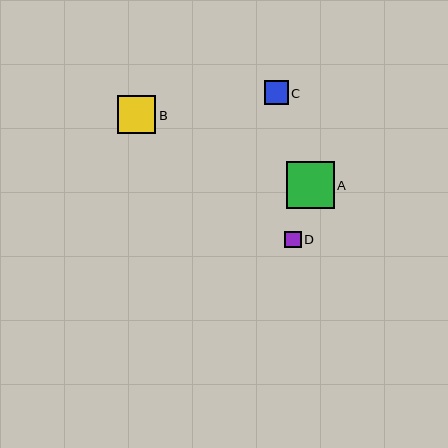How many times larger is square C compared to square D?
Square C is approximately 1.5 times the size of square D.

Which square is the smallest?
Square D is the smallest with a size of approximately 16 pixels.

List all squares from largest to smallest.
From largest to smallest: A, B, C, D.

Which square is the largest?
Square A is the largest with a size of approximately 47 pixels.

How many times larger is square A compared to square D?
Square A is approximately 2.9 times the size of square D.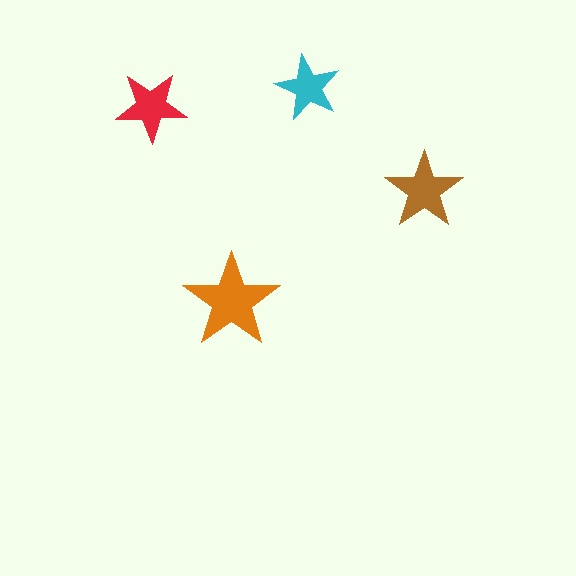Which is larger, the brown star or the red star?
The brown one.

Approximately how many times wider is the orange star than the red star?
About 1.5 times wider.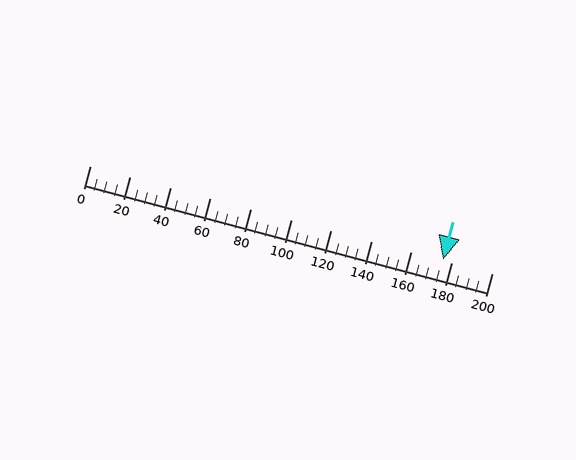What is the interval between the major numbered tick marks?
The major tick marks are spaced 20 units apart.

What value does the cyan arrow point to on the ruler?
The cyan arrow points to approximately 176.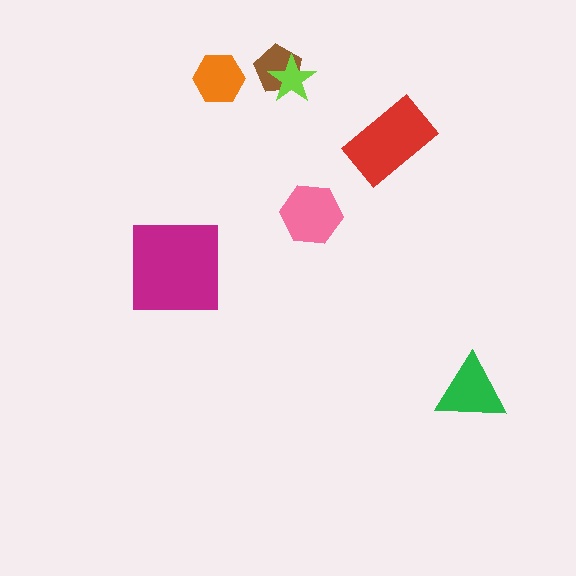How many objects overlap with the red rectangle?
0 objects overlap with the red rectangle.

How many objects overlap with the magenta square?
0 objects overlap with the magenta square.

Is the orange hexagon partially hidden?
No, no other shape covers it.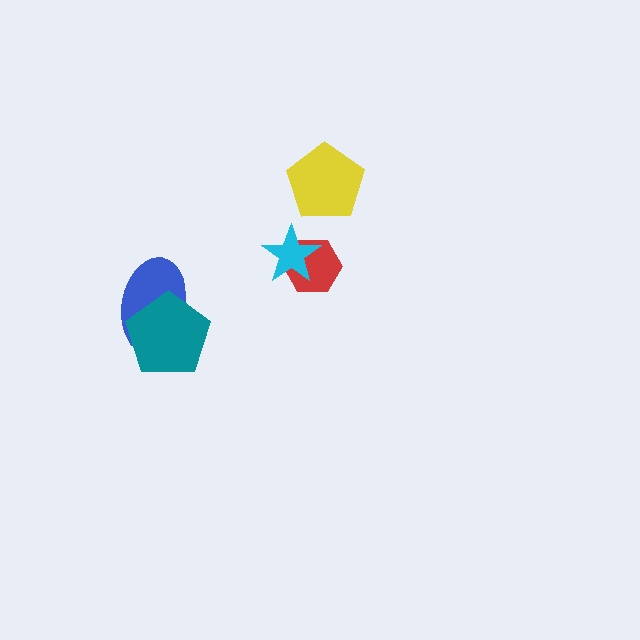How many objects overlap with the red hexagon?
1 object overlaps with the red hexagon.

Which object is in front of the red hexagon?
The cyan star is in front of the red hexagon.